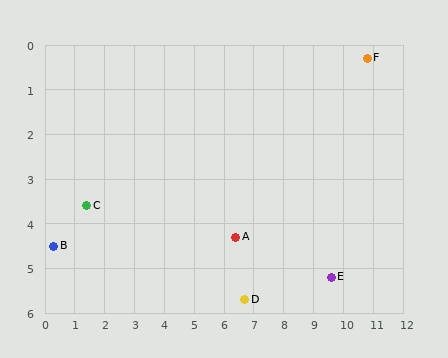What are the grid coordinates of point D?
Point D is at approximately (6.7, 5.7).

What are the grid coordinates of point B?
Point B is at approximately (0.3, 4.5).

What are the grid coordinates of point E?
Point E is at approximately (9.6, 5.2).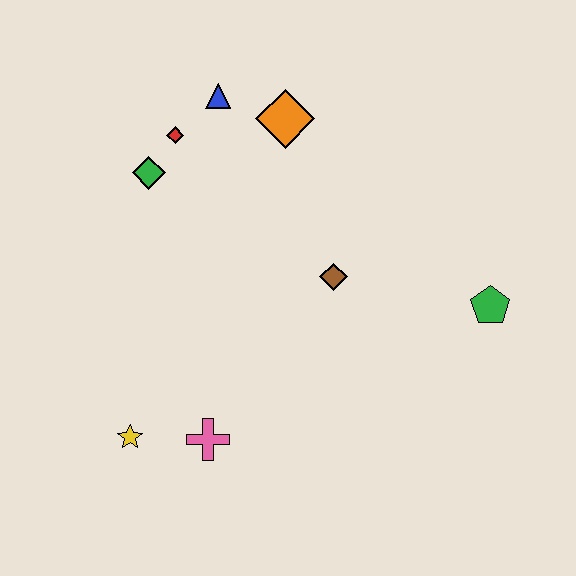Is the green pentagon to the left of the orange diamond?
No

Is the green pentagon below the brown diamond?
Yes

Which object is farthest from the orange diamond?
The yellow star is farthest from the orange diamond.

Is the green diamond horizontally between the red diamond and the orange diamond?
No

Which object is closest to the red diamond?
The green diamond is closest to the red diamond.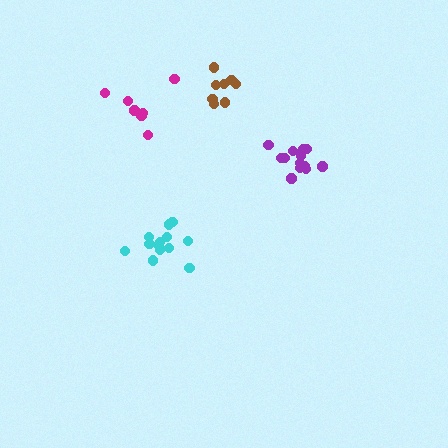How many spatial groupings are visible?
There are 4 spatial groupings.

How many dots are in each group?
Group 1: 8 dots, Group 2: 13 dots, Group 3: 8 dots, Group 4: 13 dots (42 total).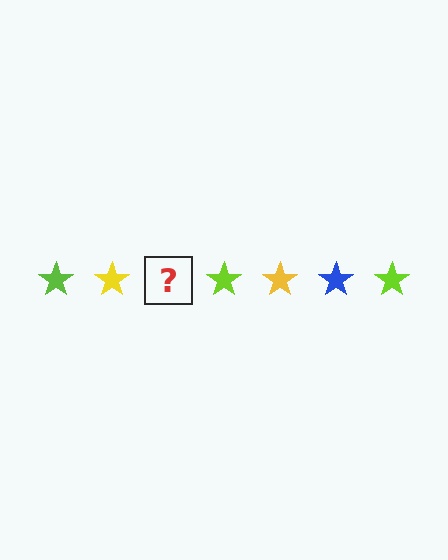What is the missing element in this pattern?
The missing element is a blue star.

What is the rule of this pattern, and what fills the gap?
The rule is that the pattern cycles through lime, yellow, blue stars. The gap should be filled with a blue star.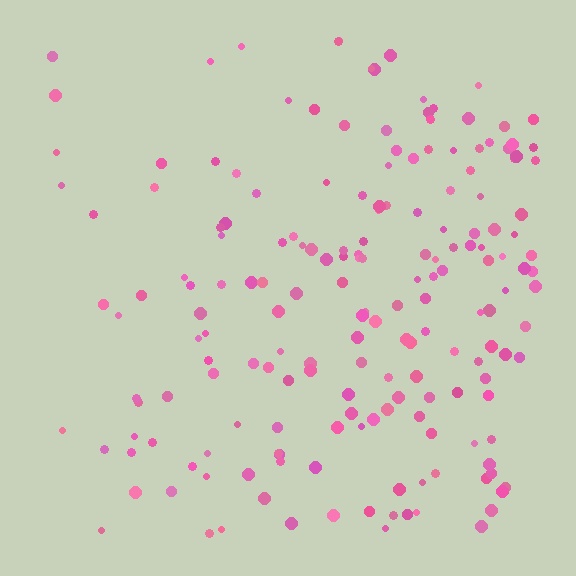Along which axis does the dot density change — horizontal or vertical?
Horizontal.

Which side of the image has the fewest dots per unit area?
The left.